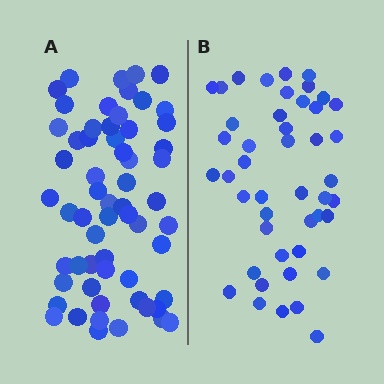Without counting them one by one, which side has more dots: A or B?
Region A (the left region) has more dots.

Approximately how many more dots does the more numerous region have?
Region A has approximately 15 more dots than region B.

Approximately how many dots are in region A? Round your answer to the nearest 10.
About 60 dots.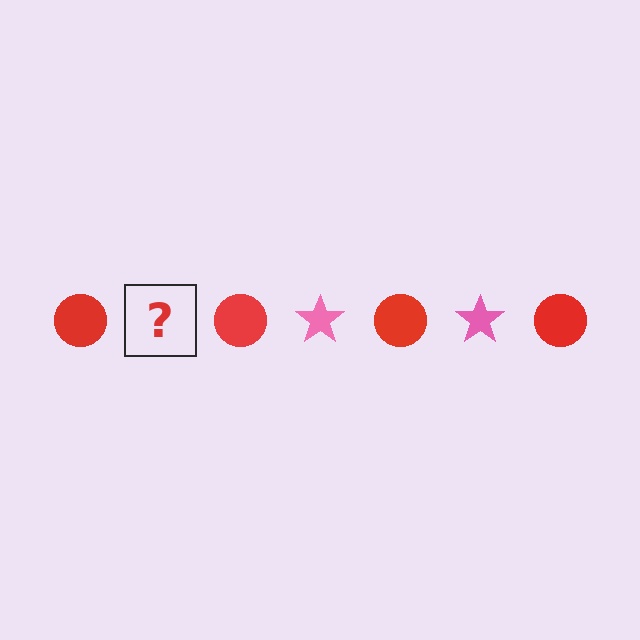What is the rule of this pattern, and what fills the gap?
The rule is that the pattern alternates between red circle and pink star. The gap should be filled with a pink star.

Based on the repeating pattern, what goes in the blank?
The blank should be a pink star.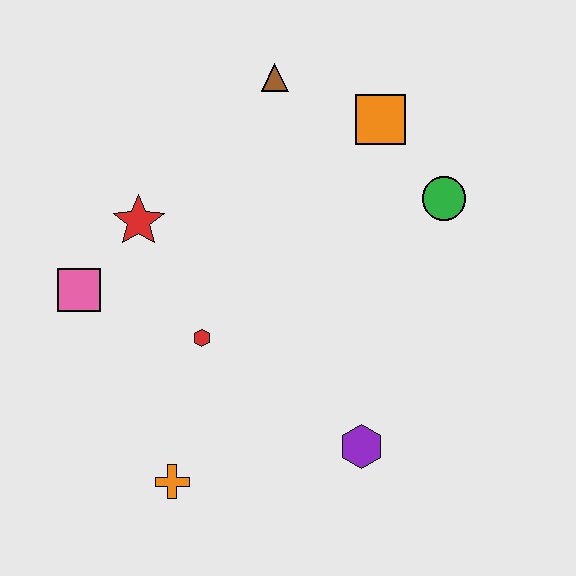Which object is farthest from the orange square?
The orange cross is farthest from the orange square.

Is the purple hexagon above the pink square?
No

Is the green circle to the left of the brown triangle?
No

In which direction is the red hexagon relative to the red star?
The red hexagon is below the red star.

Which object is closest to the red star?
The pink square is closest to the red star.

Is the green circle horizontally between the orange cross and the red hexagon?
No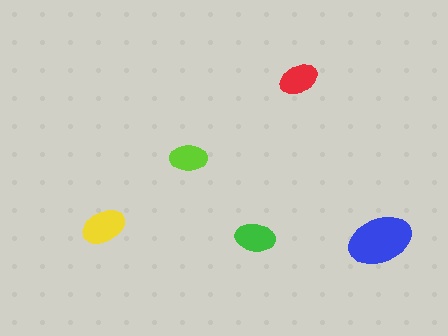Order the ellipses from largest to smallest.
the blue one, the yellow one, the green one, the red one, the lime one.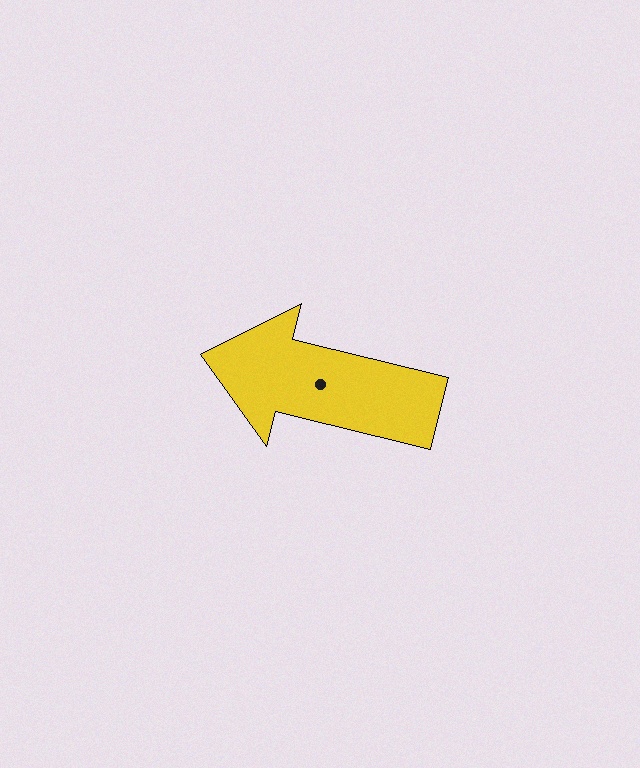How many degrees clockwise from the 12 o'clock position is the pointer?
Approximately 284 degrees.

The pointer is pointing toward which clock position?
Roughly 9 o'clock.